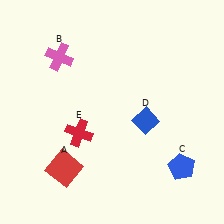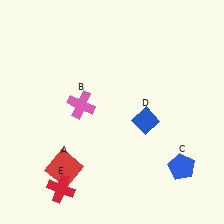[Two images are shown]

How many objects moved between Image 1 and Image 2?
2 objects moved between the two images.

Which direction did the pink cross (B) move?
The pink cross (B) moved down.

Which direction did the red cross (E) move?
The red cross (E) moved down.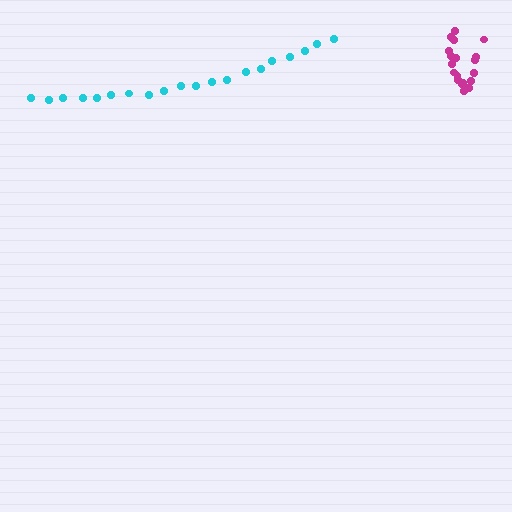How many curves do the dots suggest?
There are 2 distinct paths.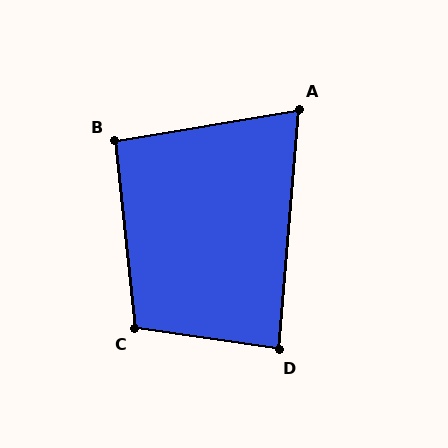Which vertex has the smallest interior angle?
A, at approximately 76 degrees.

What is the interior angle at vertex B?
Approximately 93 degrees (approximately right).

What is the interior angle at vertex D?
Approximately 87 degrees (approximately right).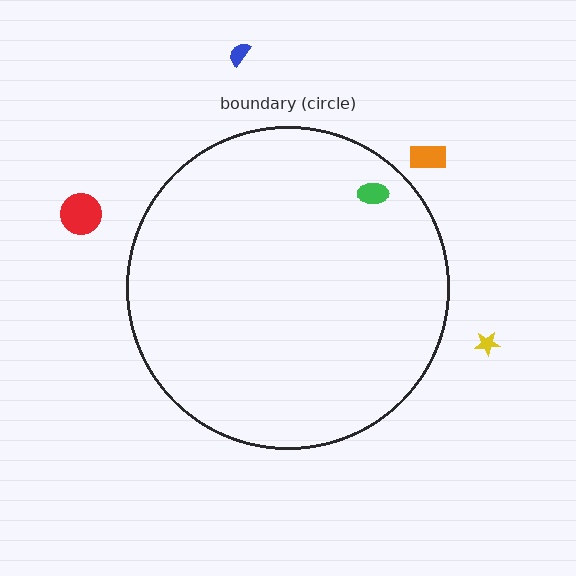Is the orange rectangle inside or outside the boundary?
Outside.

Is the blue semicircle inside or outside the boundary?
Outside.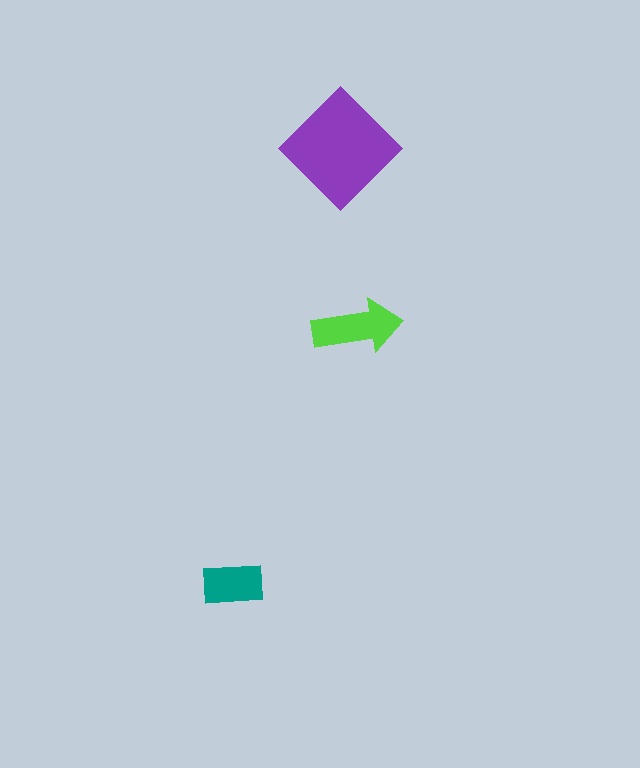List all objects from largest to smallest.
The purple diamond, the lime arrow, the teal rectangle.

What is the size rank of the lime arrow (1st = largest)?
2nd.